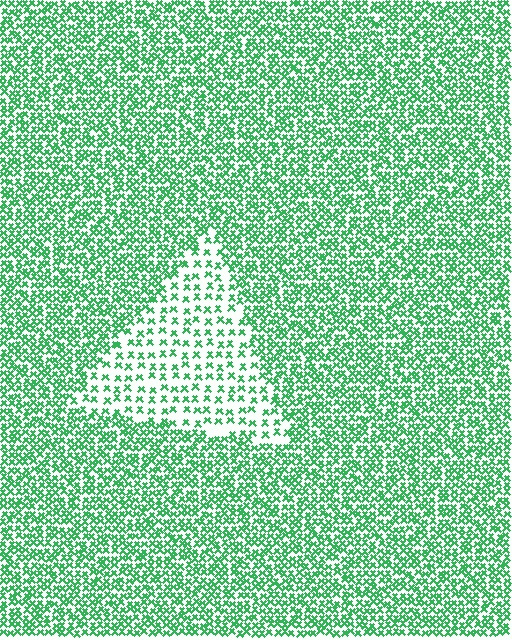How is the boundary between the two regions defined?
The boundary is defined by a change in element density (approximately 2.3x ratio). All elements are the same color, size, and shape.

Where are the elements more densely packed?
The elements are more densely packed outside the triangle boundary.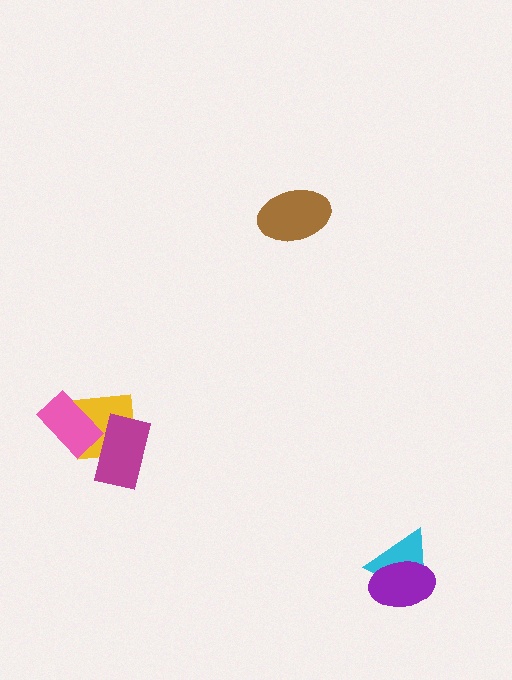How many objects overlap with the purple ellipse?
1 object overlaps with the purple ellipse.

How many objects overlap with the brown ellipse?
0 objects overlap with the brown ellipse.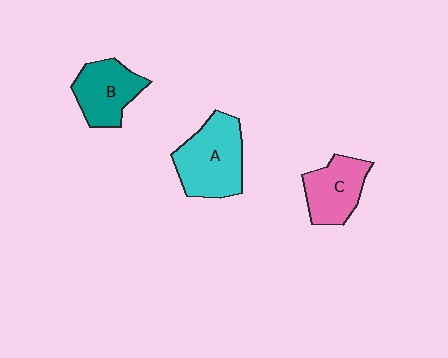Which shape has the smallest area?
Shape C (pink).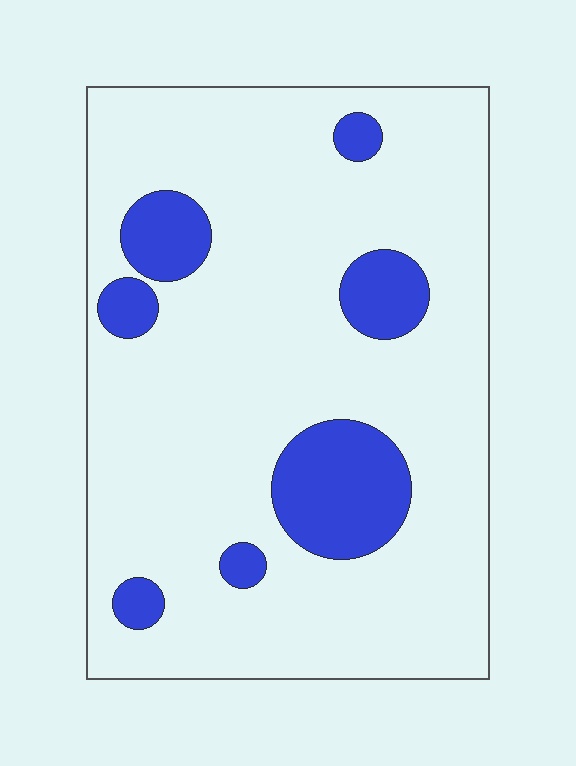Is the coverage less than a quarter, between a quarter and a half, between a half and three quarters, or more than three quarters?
Less than a quarter.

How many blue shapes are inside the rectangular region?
7.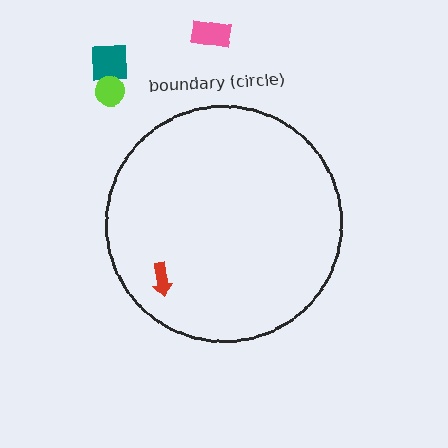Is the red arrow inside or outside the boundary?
Inside.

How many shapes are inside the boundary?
1 inside, 3 outside.